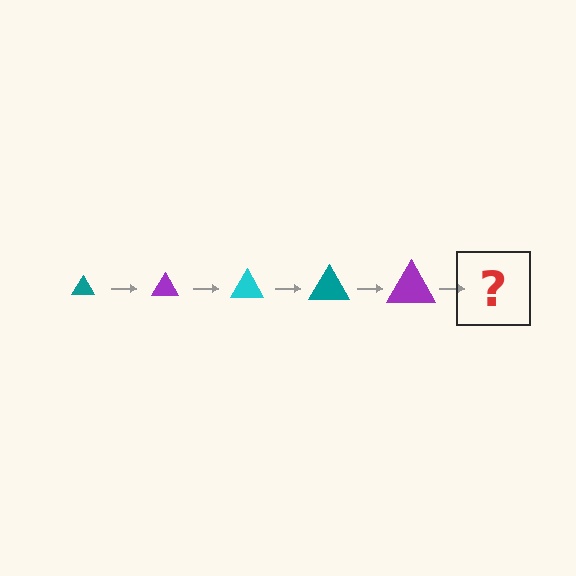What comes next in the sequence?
The next element should be a cyan triangle, larger than the previous one.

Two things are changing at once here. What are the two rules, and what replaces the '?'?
The two rules are that the triangle grows larger each step and the color cycles through teal, purple, and cyan. The '?' should be a cyan triangle, larger than the previous one.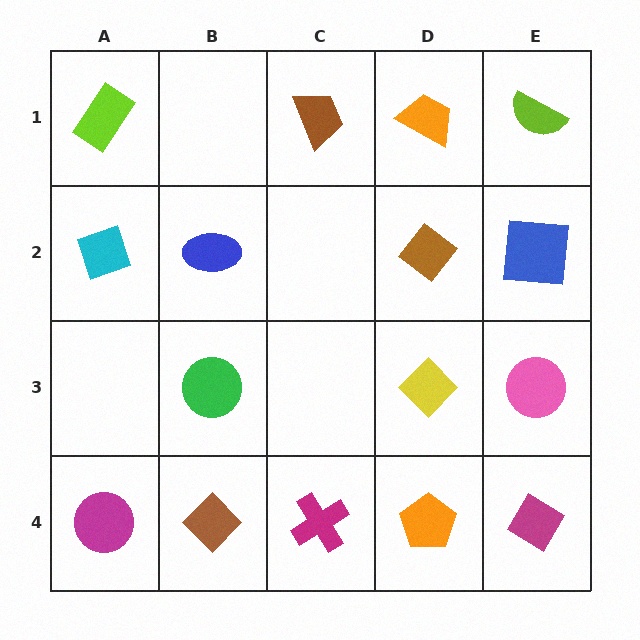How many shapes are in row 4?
5 shapes.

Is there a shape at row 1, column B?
No, that cell is empty.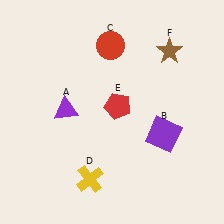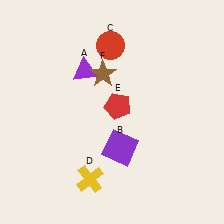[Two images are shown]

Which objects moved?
The objects that moved are: the purple triangle (A), the purple square (B), the brown star (F).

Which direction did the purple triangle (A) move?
The purple triangle (A) moved up.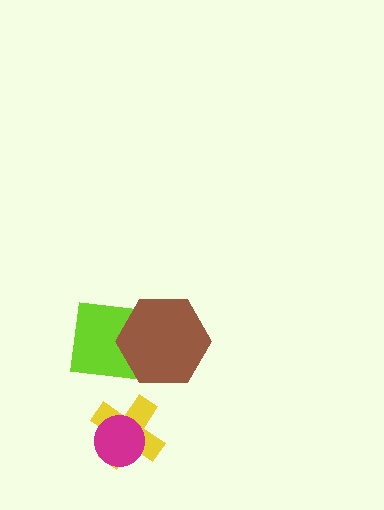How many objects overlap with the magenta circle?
1 object overlaps with the magenta circle.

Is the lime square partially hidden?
Yes, it is partially covered by another shape.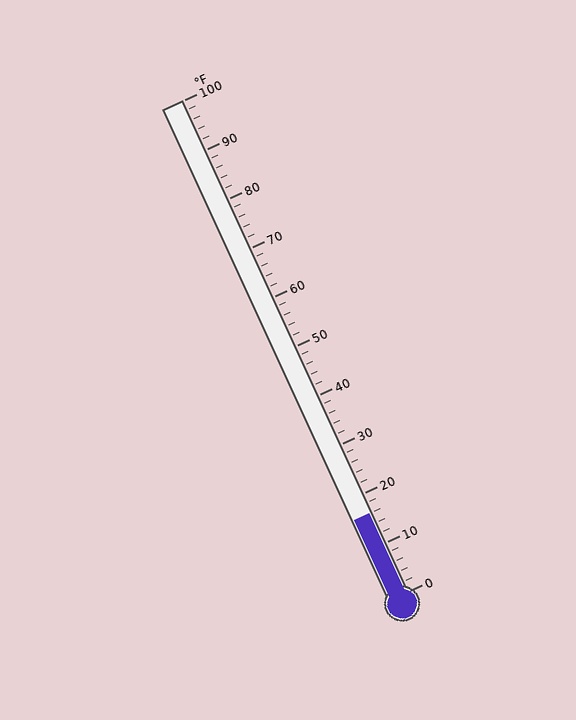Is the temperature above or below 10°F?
The temperature is above 10°F.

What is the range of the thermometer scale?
The thermometer scale ranges from 0°F to 100°F.